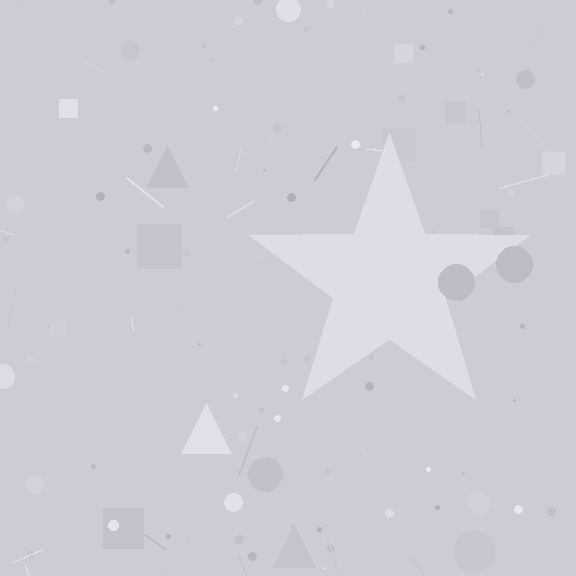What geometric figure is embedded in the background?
A star is embedded in the background.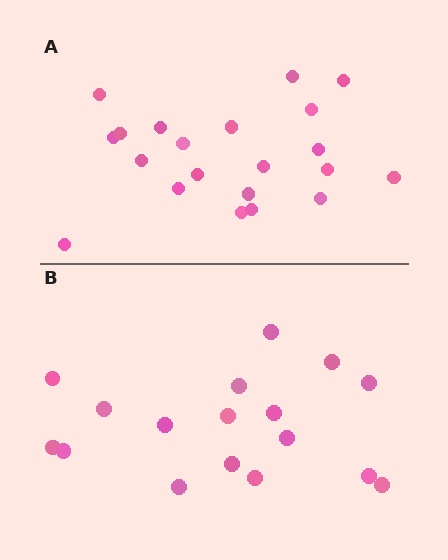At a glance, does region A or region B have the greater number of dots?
Region A (the top region) has more dots.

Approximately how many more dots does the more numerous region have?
Region A has about 4 more dots than region B.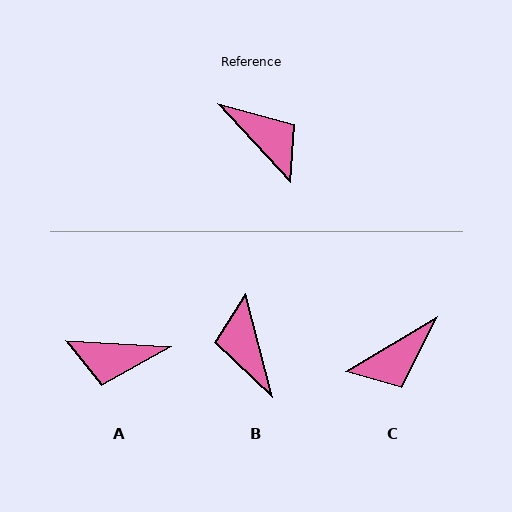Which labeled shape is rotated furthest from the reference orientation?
B, about 152 degrees away.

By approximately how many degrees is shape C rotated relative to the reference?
Approximately 102 degrees clockwise.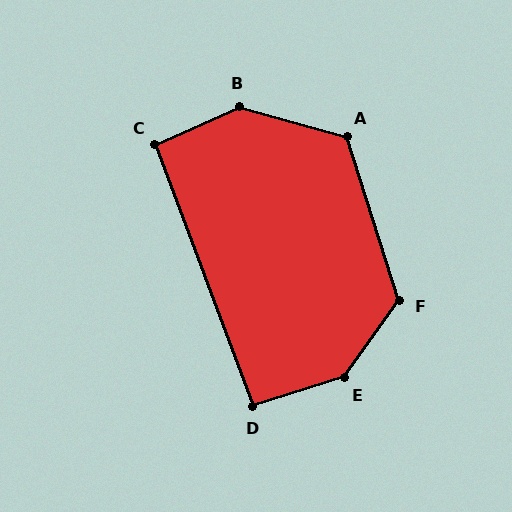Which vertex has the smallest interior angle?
D, at approximately 93 degrees.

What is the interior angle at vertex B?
Approximately 140 degrees (obtuse).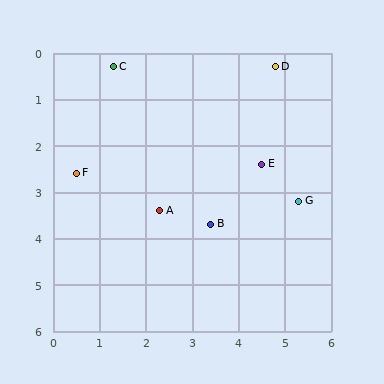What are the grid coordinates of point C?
Point C is at approximately (1.3, 0.3).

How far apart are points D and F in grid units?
Points D and F are about 4.9 grid units apart.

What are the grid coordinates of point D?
Point D is at approximately (4.8, 0.3).